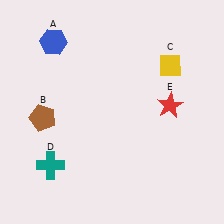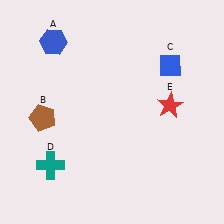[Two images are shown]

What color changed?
The diamond (C) changed from yellow in Image 1 to blue in Image 2.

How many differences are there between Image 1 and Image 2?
There is 1 difference between the two images.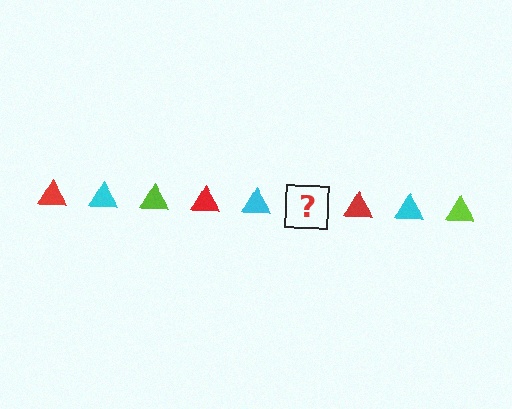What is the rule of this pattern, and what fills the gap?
The rule is that the pattern cycles through red, cyan, lime triangles. The gap should be filled with a lime triangle.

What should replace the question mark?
The question mark should be replaced with a lime triangle.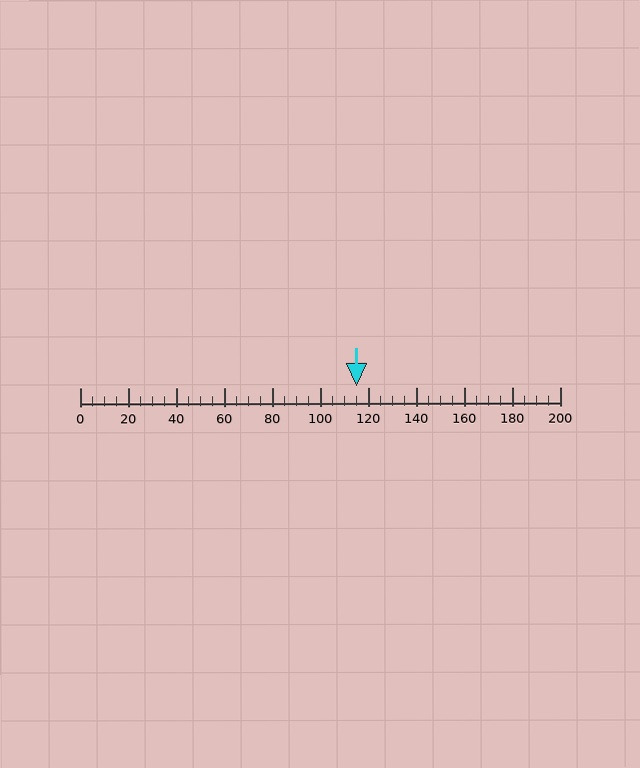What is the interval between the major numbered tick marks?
The major tick marks are spaced 20 units apart.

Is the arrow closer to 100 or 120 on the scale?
The arrow is closer to 120.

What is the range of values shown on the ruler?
The ruler shows values from 0 to 200.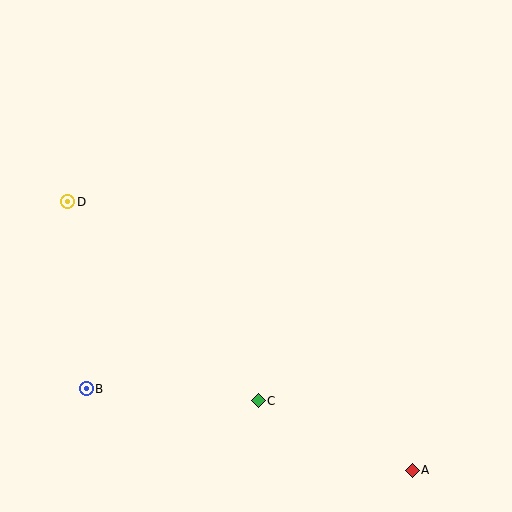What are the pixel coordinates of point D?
Point D is at (68, 202).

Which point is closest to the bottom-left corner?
Point B is closest to the bottom-left corner.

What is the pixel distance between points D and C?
The distance between D and C is 276 pixels.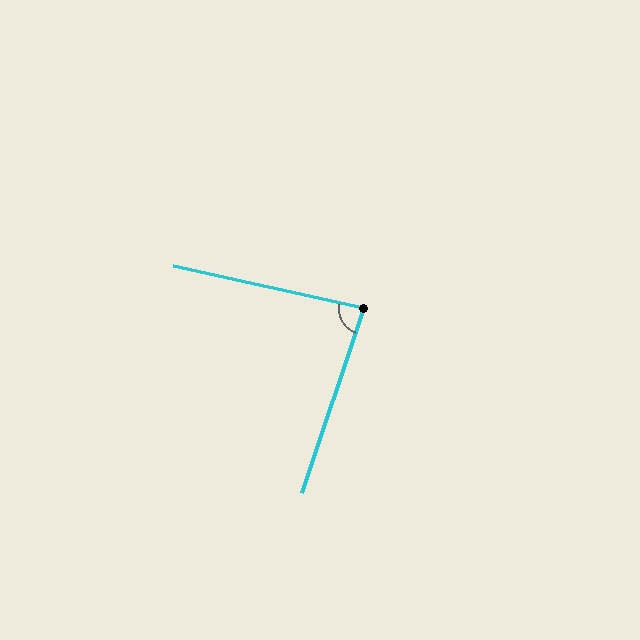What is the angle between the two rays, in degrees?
Approximately 84 degrees.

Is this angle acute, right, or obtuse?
It is acute.